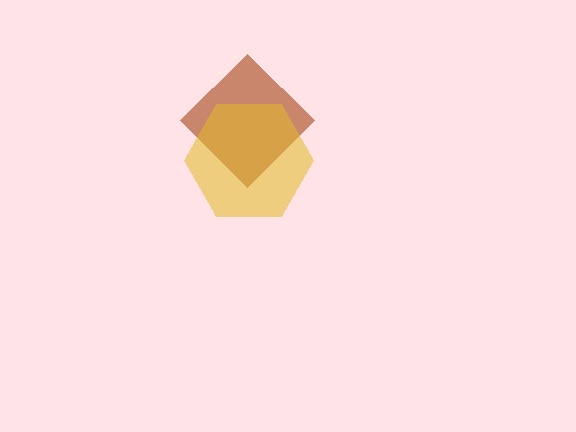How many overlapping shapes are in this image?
There are 2 overlapping shapes in the image.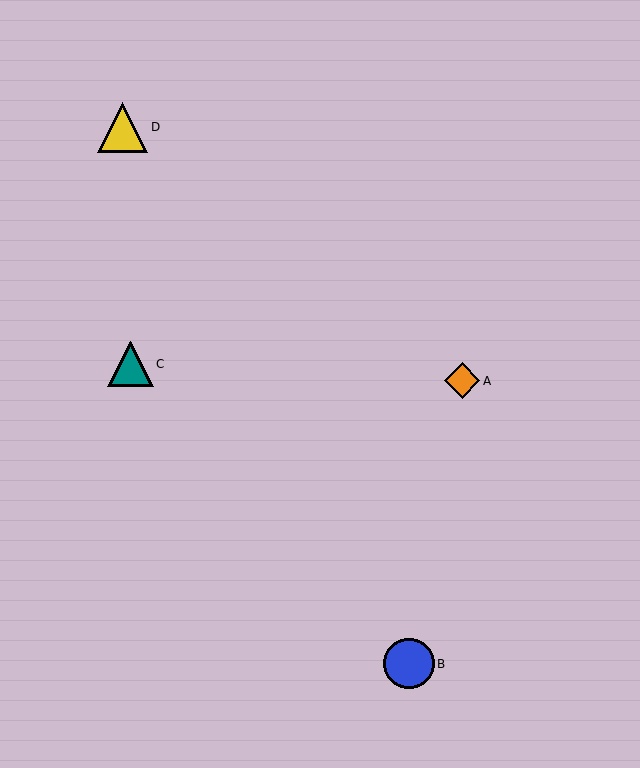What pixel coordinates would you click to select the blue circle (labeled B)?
Click at (409, 664) to select the blue circle B.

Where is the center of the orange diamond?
The center of the orange diamond is at (462, 381).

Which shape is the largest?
The blue circle (labeled B) is the largest.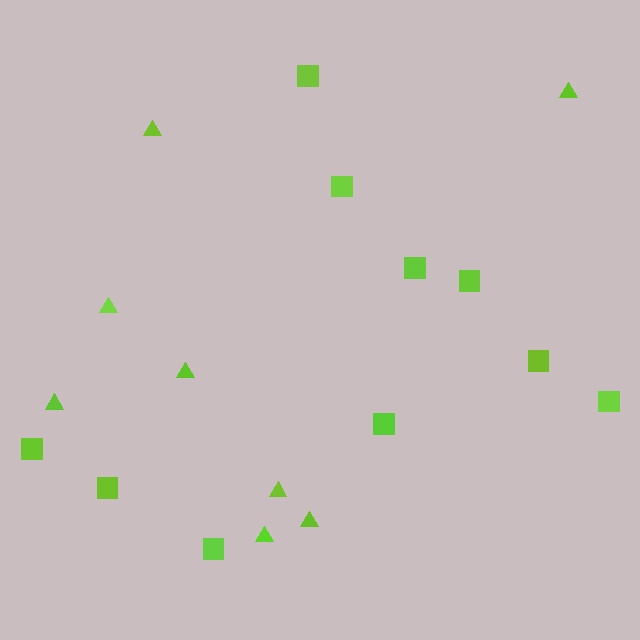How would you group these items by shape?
There are 2 groups: one group of squares (10) and one group of triangles (8).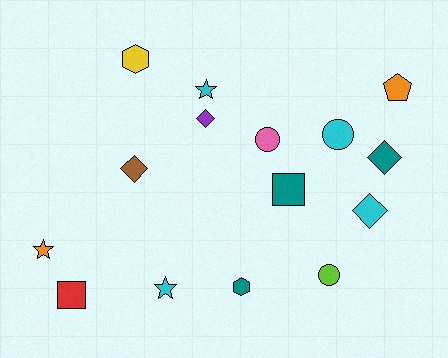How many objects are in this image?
There are 15 objects.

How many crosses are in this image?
There are no crosses.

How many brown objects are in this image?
There is 1 brown object.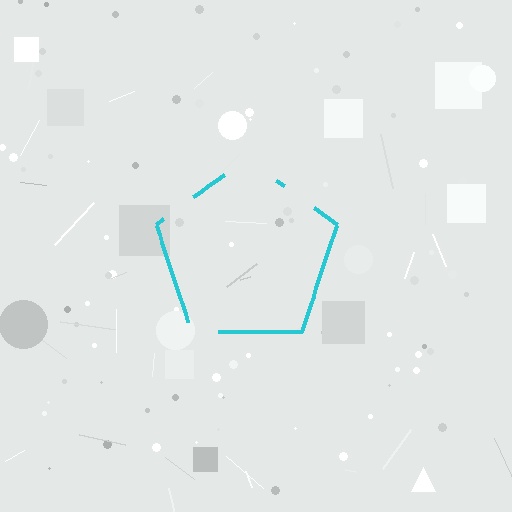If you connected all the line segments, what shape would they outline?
They would outline a pentagon.